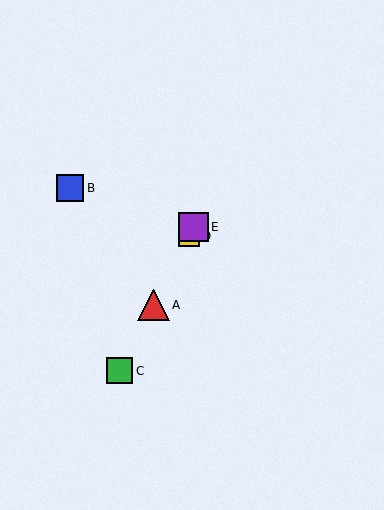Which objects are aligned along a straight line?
Objects A, C, D, E are aligned along a straight line.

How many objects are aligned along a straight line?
4 objects (A, C, D, E) are aligned along a straight line.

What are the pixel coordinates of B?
Object B is at (70, 188).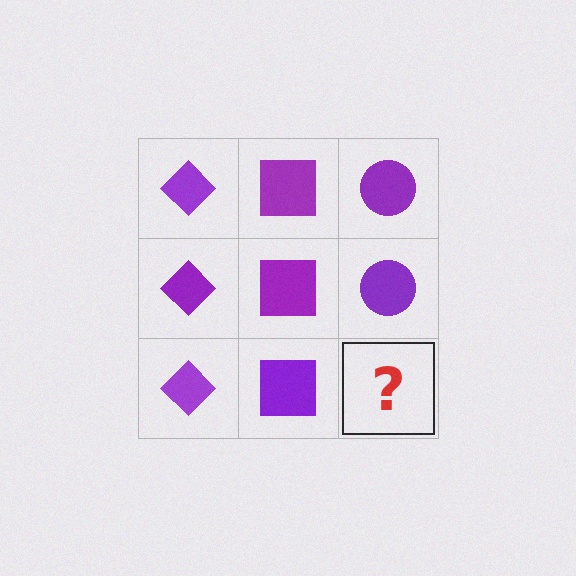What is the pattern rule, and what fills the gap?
The rule is that each column has a consistent shape. The gap should be filled with a purple circle.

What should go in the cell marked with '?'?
The missing cell should contain a purple circle.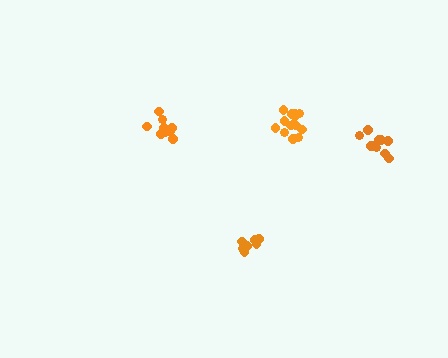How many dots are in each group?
Group 1: 10 dots, Group 2: 8 dots, Group 3: 11 dots, Group 4: 14 dots (43 total).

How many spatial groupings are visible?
There are 4 spatial groupings.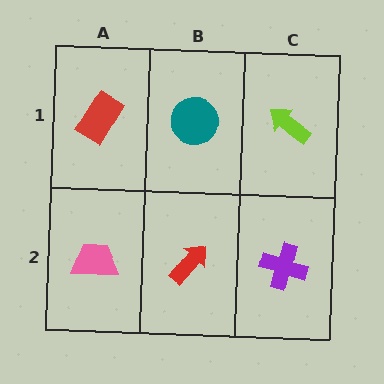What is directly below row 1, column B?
A red arrow.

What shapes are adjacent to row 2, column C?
A lime arrow (row 1, column C), a red arrow (row 2, column B).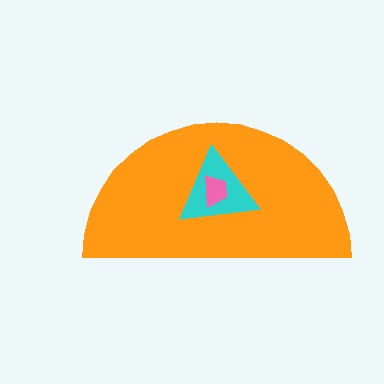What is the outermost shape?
The orange semicircle.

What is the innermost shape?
The pink trapezoid.